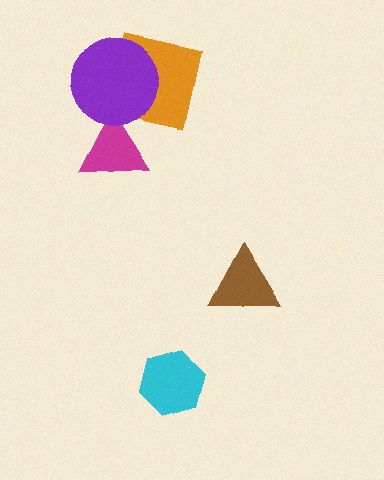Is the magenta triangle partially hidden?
Yes, it is partially covered by another shape.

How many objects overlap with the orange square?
1 object overlaps with the orange square.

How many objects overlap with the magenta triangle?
1 object overlaps with the magenta triangle.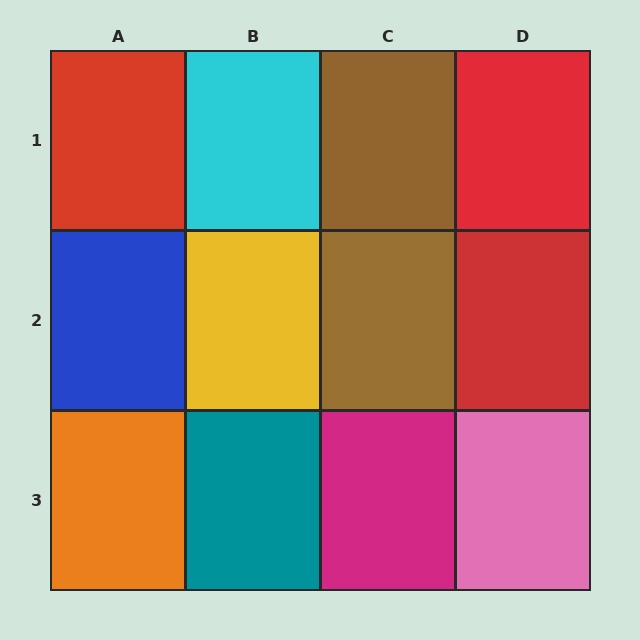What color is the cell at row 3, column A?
Orange.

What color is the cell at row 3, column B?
Teal.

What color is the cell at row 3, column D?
Pink.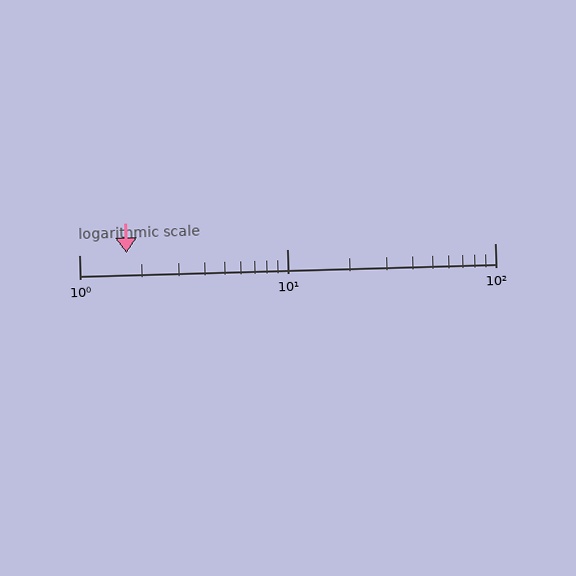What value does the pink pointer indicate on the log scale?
The pointer indicates approximately 1.7.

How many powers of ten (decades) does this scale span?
The scale spans 2 decades, from 1 to 100.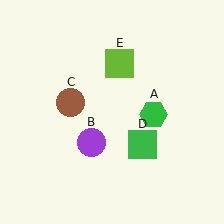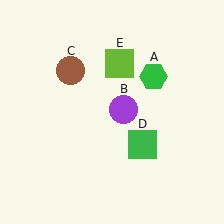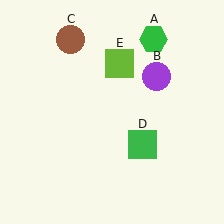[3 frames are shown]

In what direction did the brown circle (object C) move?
The brown circle (object C) moved up.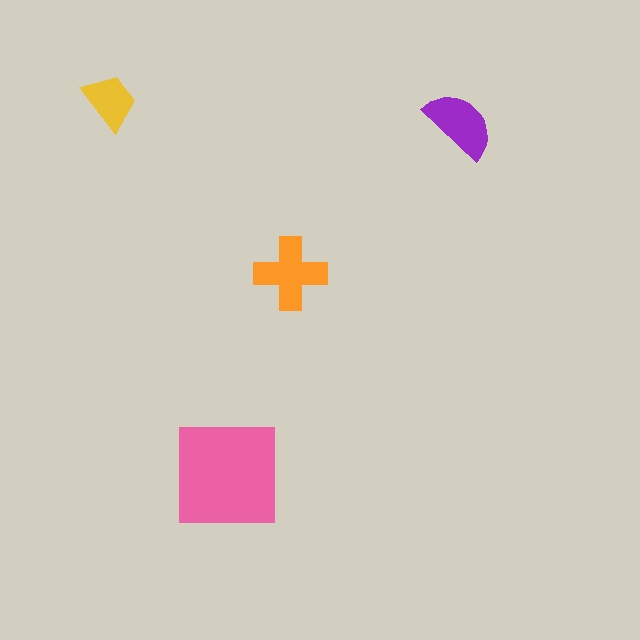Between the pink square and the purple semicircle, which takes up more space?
The pink square.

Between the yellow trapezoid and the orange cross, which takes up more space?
The orange cross.